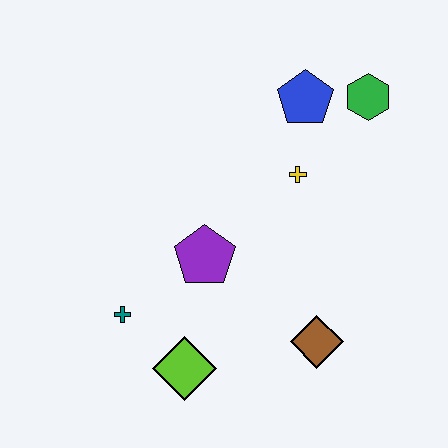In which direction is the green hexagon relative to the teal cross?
The green hexagon is to the right of the teal cross.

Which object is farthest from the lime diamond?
The green hexagon is farthest from the lime diamond.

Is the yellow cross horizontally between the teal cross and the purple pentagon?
No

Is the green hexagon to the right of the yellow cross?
Yes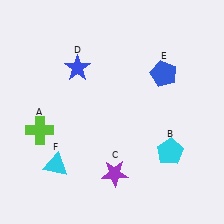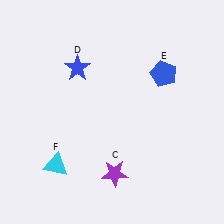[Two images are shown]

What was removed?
The cyan pentagon (B), the lime cross (A) were removed in Image 2.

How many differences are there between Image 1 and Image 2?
There are 2 differences between the two images.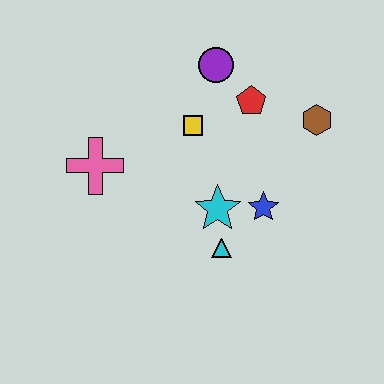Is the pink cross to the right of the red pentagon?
No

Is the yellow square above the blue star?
Yes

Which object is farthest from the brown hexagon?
The pink cross is farthest from the brown hexagon.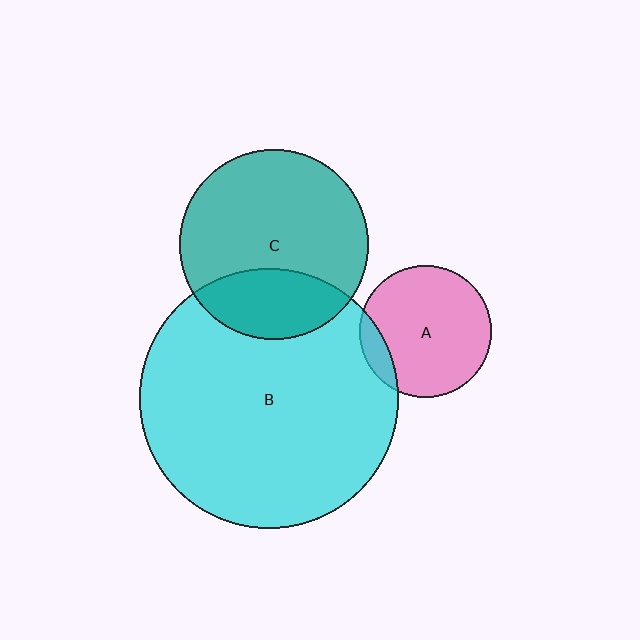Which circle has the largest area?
Circle B (cyan).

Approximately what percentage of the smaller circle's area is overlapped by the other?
Approximately 10%.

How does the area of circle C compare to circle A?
Approximately 2.0 times.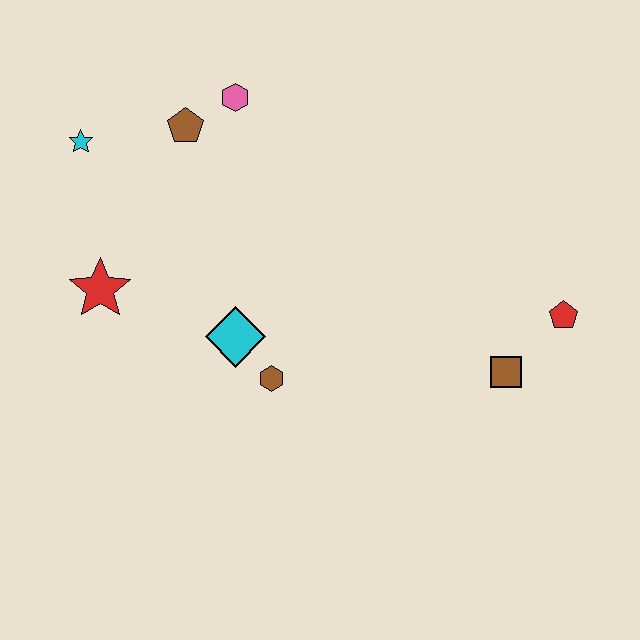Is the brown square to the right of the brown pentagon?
Yes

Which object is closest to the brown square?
The red pentagon is closest to the brown square.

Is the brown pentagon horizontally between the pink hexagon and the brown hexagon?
No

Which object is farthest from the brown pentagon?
The red pentagon is farthest from the brown pentagon.